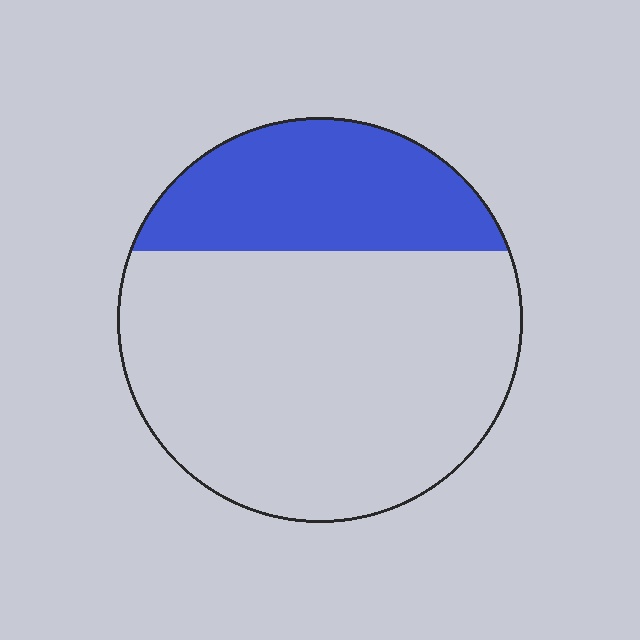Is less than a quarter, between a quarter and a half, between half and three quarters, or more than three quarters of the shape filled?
Between a quarter and a half.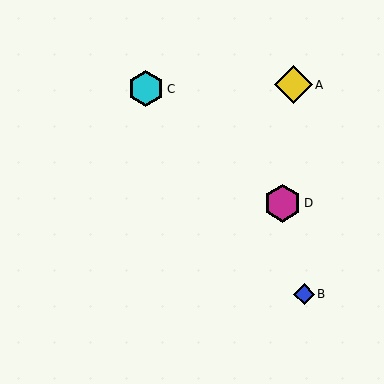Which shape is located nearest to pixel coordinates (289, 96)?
The yellow diamond (labeled A) at (293, 85) is nearest to that location.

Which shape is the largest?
The yellow diamond (labeled A) is the largest.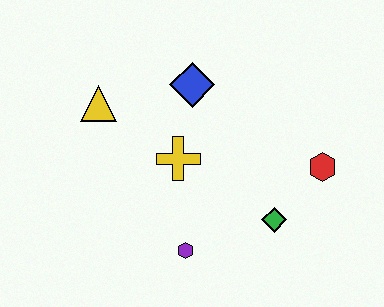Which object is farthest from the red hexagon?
The yellow triangle is farthest from the red hexagon.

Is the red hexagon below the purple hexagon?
No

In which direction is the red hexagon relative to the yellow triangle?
The red hexagon is to the right of the yellow triangle.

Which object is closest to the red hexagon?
The green diamond is closest to the red hexagon.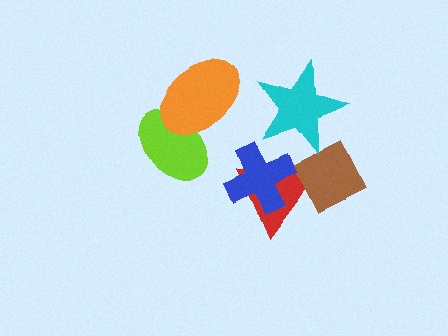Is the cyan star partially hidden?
No, no other shape covers it.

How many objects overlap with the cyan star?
1 object overlaps with the cyan star.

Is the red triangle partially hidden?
Yes, it is partially covered by another shape.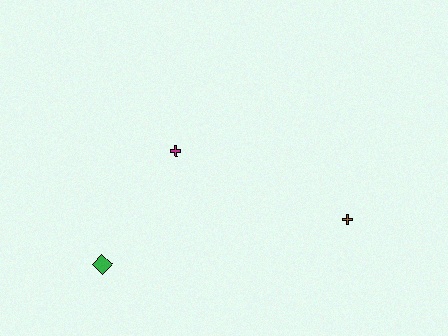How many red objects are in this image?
There are no red objects.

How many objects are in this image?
There are 3 objects.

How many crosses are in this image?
There are 2 crosses.